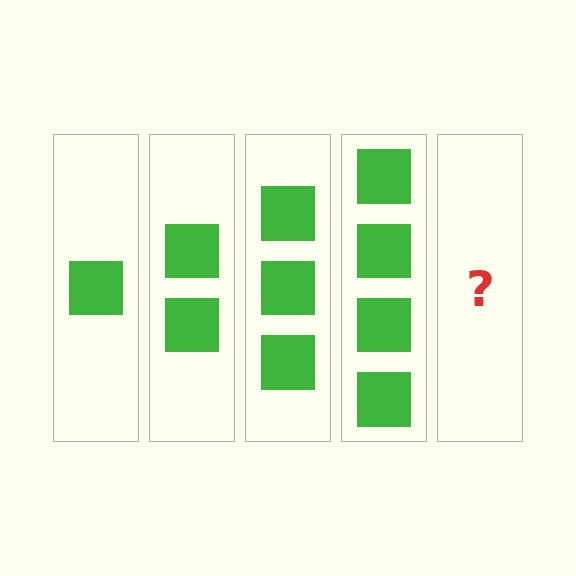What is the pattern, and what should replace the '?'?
The pattern is that each step adds one more square. The '?' should be 5 squares.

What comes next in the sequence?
The next element should be 5 squares.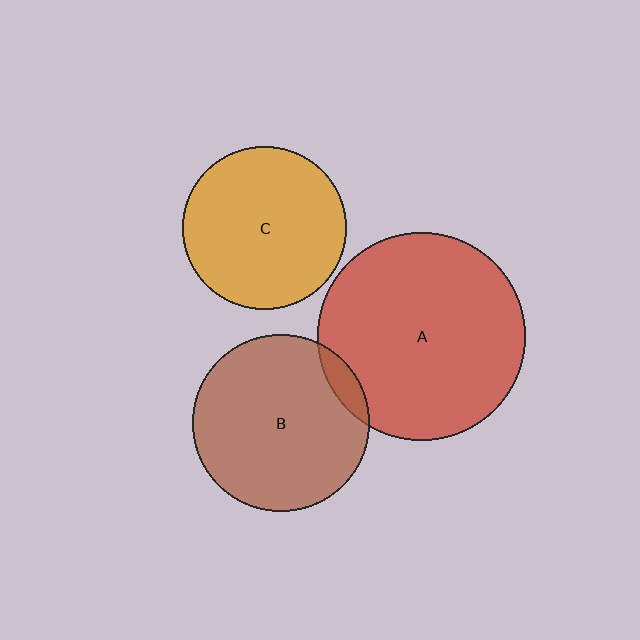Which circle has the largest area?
Circle A (red).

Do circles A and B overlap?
Yes.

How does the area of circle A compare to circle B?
Approximately 1.4 times.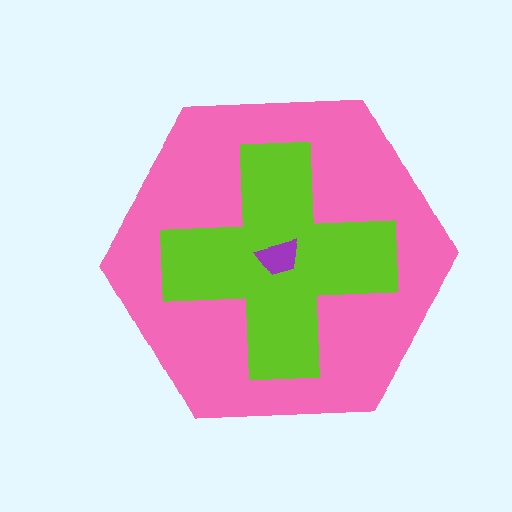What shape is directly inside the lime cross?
The purple trapezoid.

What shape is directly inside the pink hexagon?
The lime cross.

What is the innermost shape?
The purple trapezoid.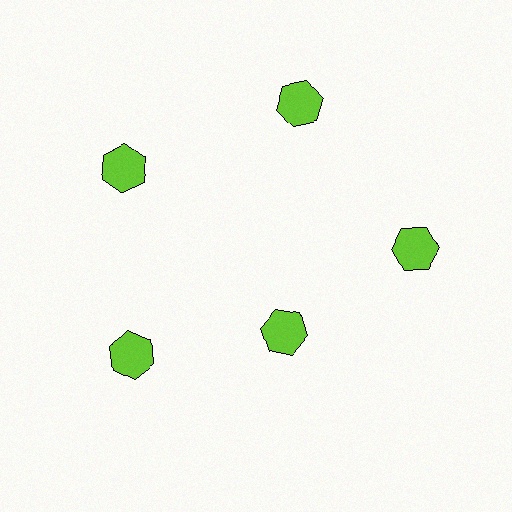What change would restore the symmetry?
The symmetry would be restored by moving it outward, back onto the ring so that all 5 hexagons sit at equal angles and equal distance from the center.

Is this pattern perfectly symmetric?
No. The 5 lime hexagons are arranged in a ring, but one element near the 5 o'clock position is pulled inward toward the center, breaking the 5-fold rotational symmetry.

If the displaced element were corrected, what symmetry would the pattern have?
It would have 5-fold rotational symmetry — the pattern would map onto itself every 72 degrees.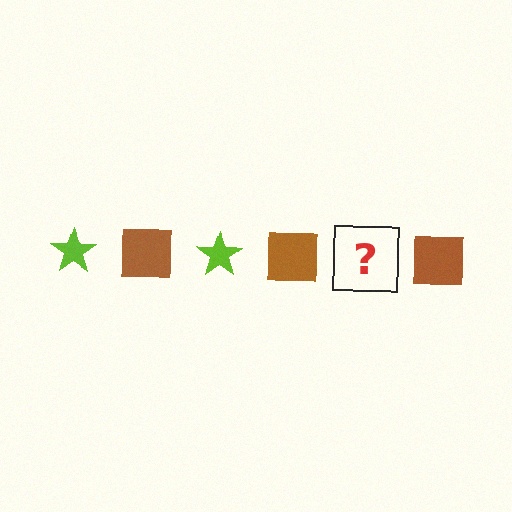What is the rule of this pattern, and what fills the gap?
The rule is that the pattern alternates between lime star and brown square. The gap should be filled with a lime star.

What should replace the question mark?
The question mark should be replaced with a lime star.